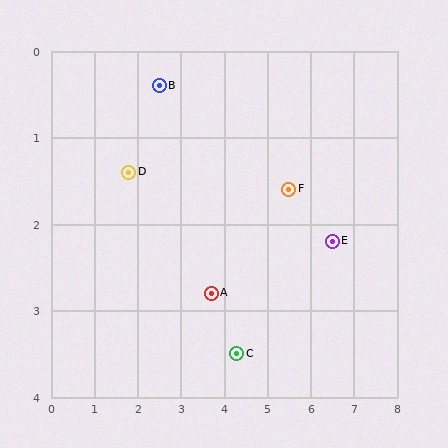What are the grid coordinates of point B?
Point B is at approximately (2.5, 0.4).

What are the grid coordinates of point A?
Point A is at approximately (3.7, 2.8).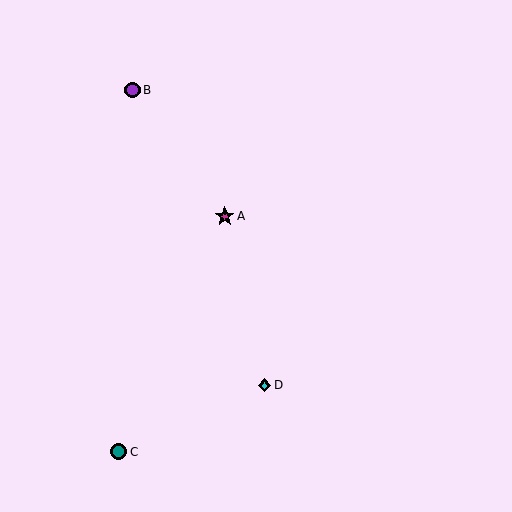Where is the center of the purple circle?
The center of the purple circle is at (132, 90).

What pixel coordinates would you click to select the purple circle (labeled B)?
Click at (132, 90) to select the purple circle B.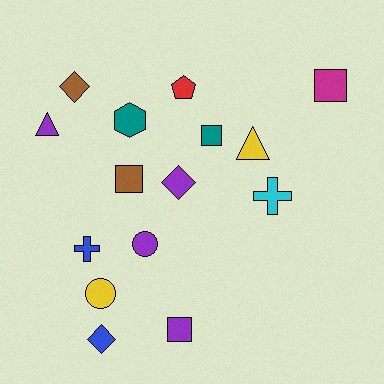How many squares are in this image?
There are 4 squares.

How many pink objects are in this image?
There are no pink objects.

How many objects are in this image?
There are 15 objects.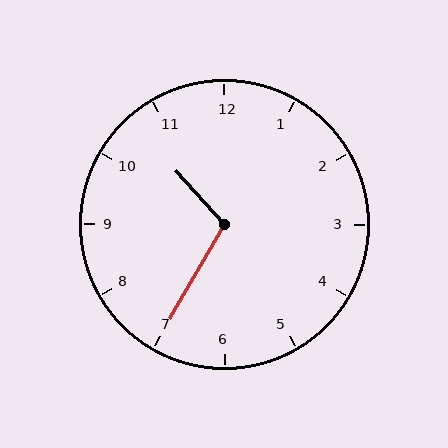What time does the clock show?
10:35.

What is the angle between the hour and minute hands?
Approximately 108 degrees.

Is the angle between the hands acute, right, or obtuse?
It is obtuse.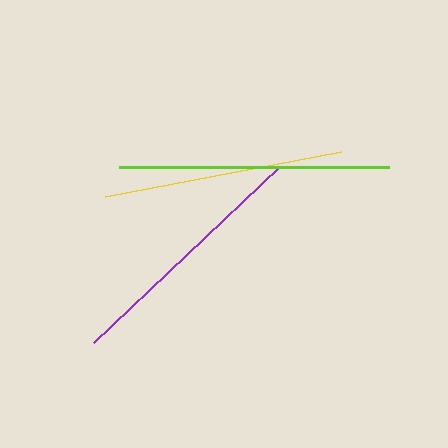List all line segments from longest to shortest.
From longest to shortest: lime, purple, yellow.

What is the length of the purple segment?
The purple segment is approximately 256 pixels long.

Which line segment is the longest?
The lime line is the longest at approximately 270 pixels.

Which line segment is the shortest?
The yellow line is the shortest at approximately 241 pixels.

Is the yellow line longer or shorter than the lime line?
The lime line is longer than the yellow line.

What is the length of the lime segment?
The lime segment is approximately 270 pixels long.